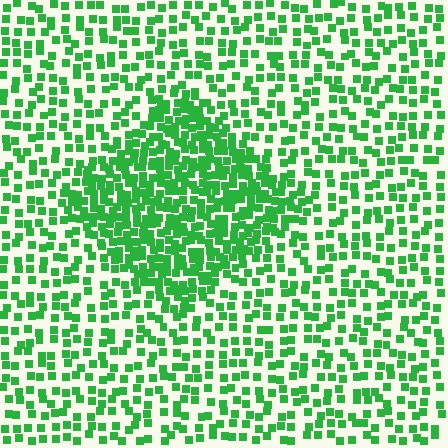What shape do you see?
I see a diamond.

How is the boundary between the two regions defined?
The boundary is defined by a change in element density (approximately 2.1x ratio). All elements are the same color, size, and shape.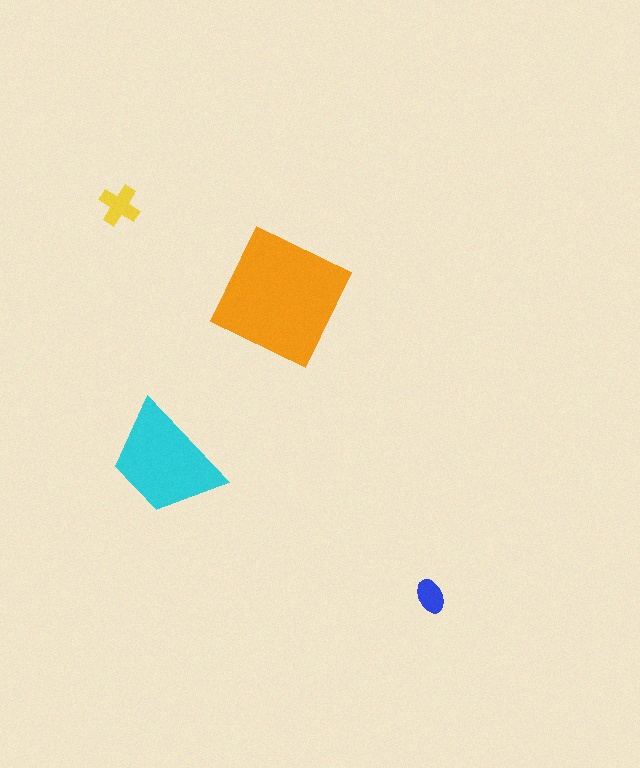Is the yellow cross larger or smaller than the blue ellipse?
Larger.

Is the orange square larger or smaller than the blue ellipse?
Larger.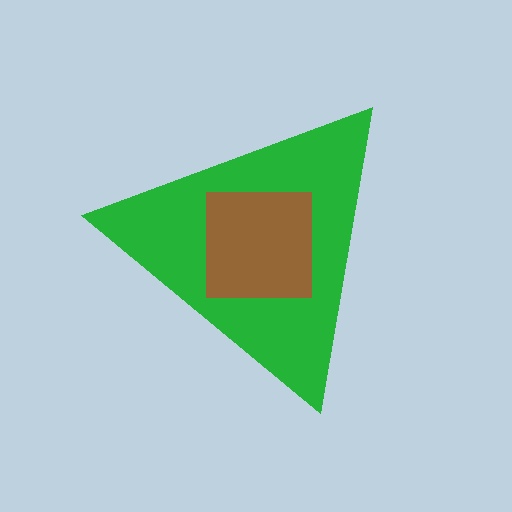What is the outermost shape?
The green triangle.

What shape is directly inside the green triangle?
The brown square.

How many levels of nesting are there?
2.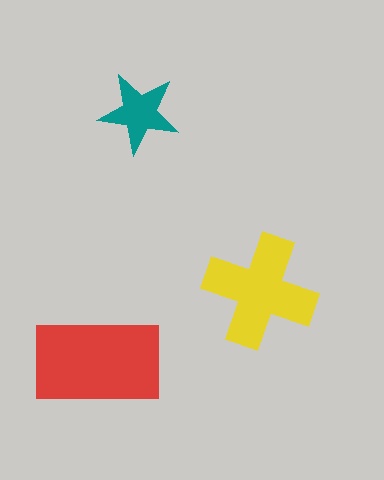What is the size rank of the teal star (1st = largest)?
3rd.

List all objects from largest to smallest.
The red rectangle, the yellow cross, the teal star.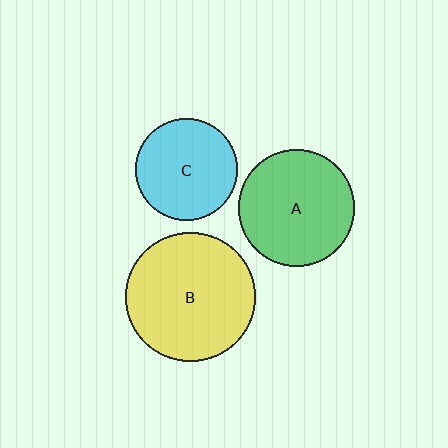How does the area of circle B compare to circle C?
Approximately 1.6 times.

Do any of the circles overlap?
No, none of the circles overlap.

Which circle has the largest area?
Circle B (yellow).